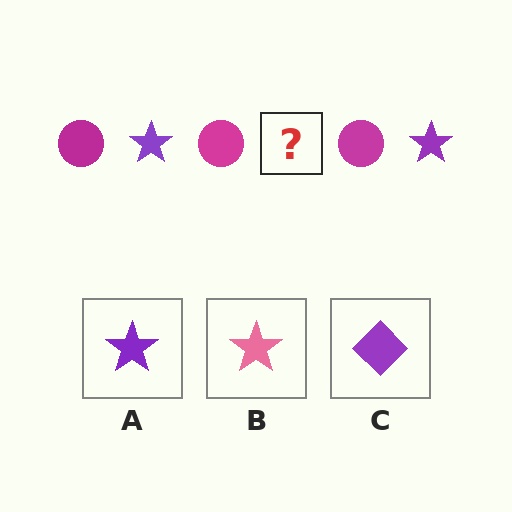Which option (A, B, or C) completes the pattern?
A.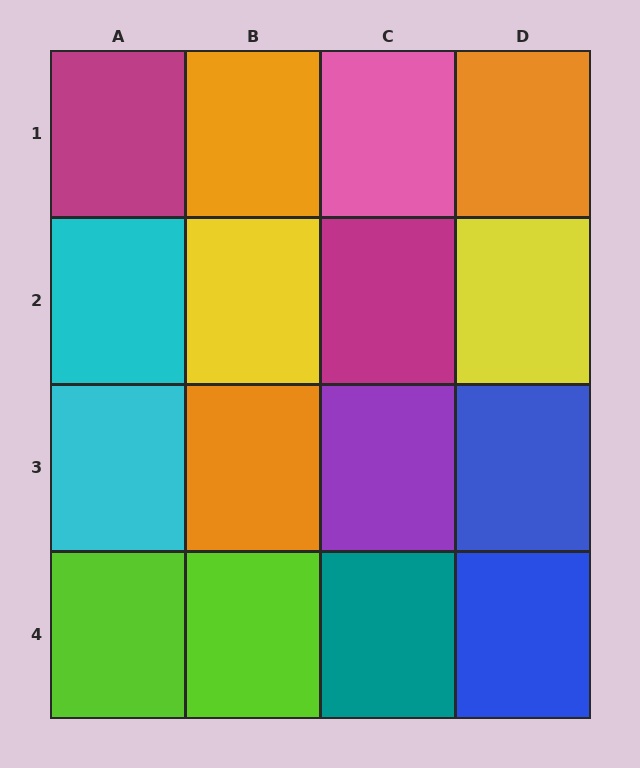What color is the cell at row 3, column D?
Blue.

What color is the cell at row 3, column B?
Orange.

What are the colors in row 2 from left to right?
Cyan, yellow, magenta, yellow.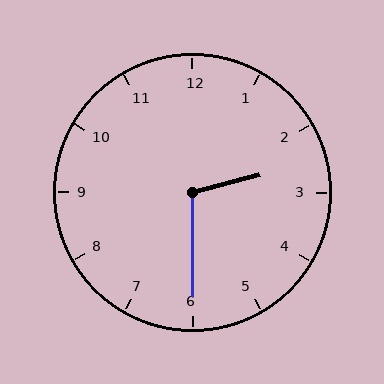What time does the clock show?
2:30.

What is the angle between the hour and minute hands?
Approximately 105 degrees.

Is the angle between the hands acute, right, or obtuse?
It is obtuse.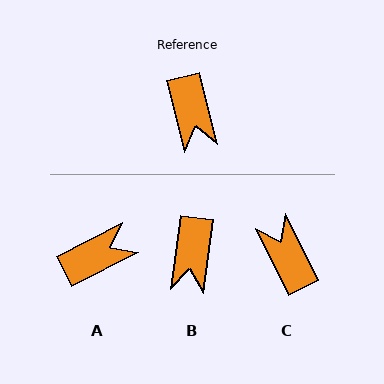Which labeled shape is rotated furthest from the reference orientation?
C, about 168 degrees away.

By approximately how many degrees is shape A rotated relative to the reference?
Approximately 103 degrees counter-clockwise.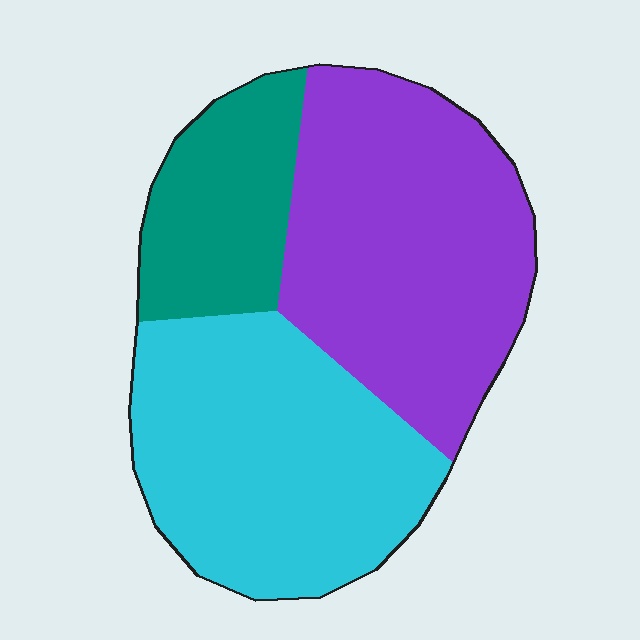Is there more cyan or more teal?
Cyan.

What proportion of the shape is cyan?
Cyan covers roughly 40% of the shape.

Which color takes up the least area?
Teal, at roughly 20%.